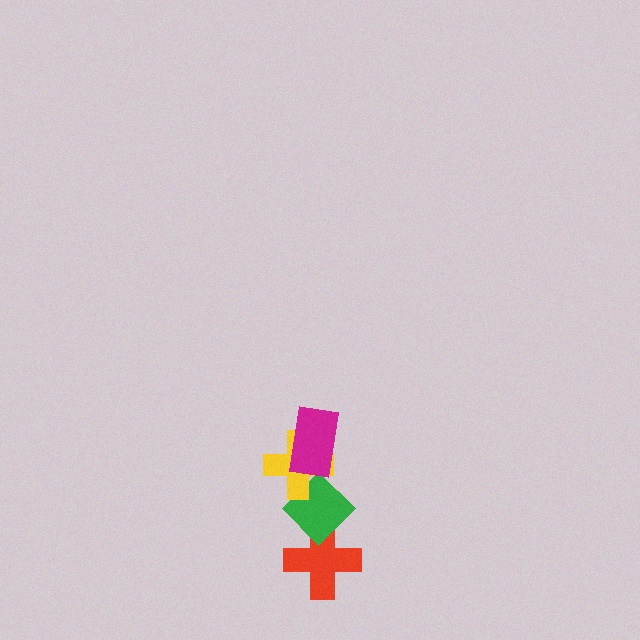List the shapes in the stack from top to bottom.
From top to bottom: the magenta rectangle, the yellow cross, the green diamond, the red cross.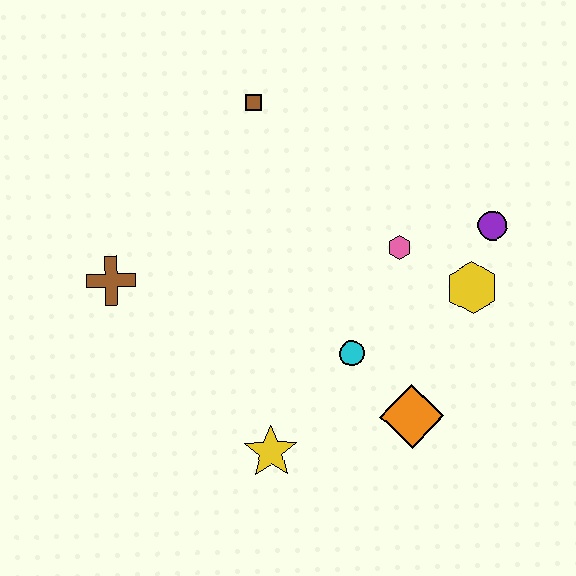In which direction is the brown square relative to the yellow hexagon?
The brown square is to the left of the yellow hexagon.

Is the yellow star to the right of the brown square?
Yes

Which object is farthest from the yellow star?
The brown square is farthest from the yellow star.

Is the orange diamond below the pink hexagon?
Yes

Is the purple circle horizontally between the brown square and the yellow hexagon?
No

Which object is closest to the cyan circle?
The orange diamond is closest to the cyan circle.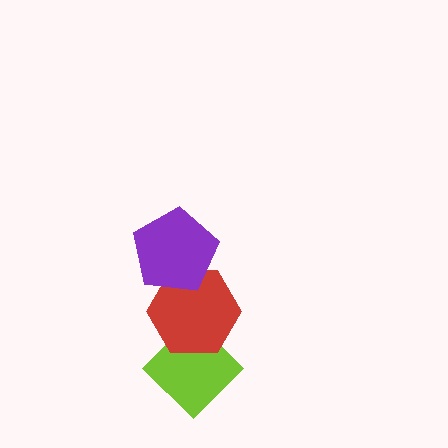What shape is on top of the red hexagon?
The purple pentagon is on top of the red hexagon.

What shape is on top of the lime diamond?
The red hexagon is on top of the lime diamond.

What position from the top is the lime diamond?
The lime diamond is 3rd from the top.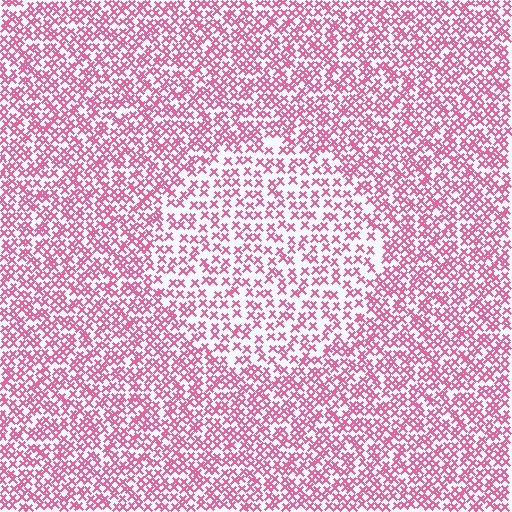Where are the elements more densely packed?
The elements are more densely packed outside the circle boundary.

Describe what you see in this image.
The image contains small pink elements arranged at two different densities. A circle-shaped region is visible where the elements are less densely packed than the surrounding area.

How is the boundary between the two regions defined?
The boundary is defined by a change in element density (approximately 1.7x ratio). All elements are the same color, size, and shape.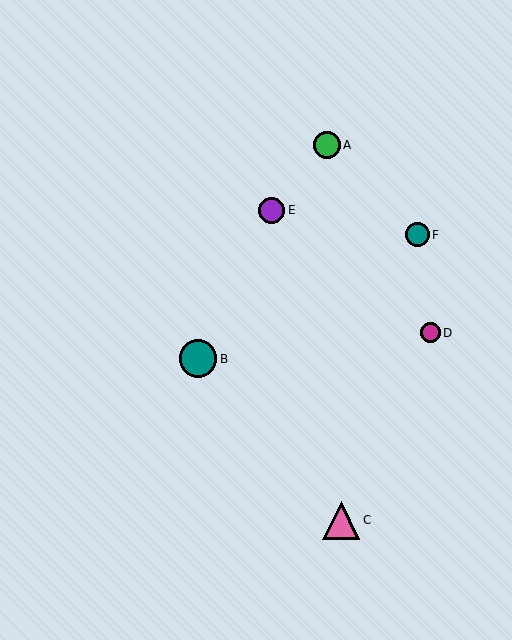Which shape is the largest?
The pink triangle (labeled C) is the largest.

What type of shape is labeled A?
Shape A is a green circle.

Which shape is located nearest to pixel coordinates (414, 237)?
The teal circle (labeled F) at (417, 235) is nearest to that location.